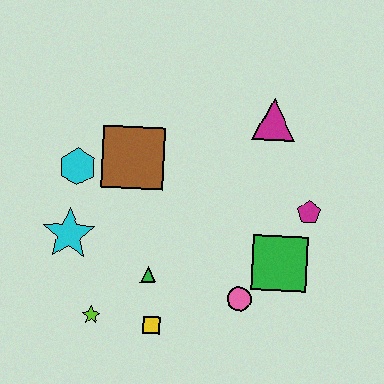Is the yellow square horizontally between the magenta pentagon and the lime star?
Yes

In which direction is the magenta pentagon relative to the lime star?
The magenta pentagon is to the right of the lime star.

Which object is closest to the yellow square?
The green triangle is closest to the yellow square.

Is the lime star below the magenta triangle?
Yes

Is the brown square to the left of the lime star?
No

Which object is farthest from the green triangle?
The magenta triangle is farthest from the green triangle.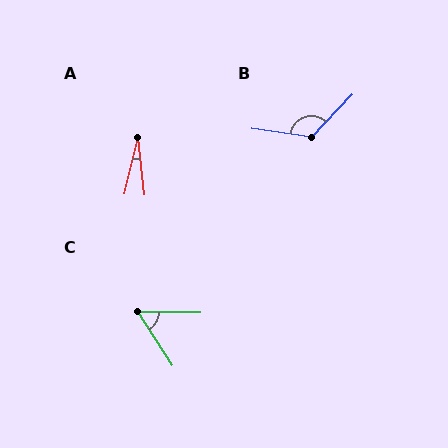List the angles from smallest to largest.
A (19°), C (57°), B (126°).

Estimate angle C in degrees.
Approximately 57 degrees.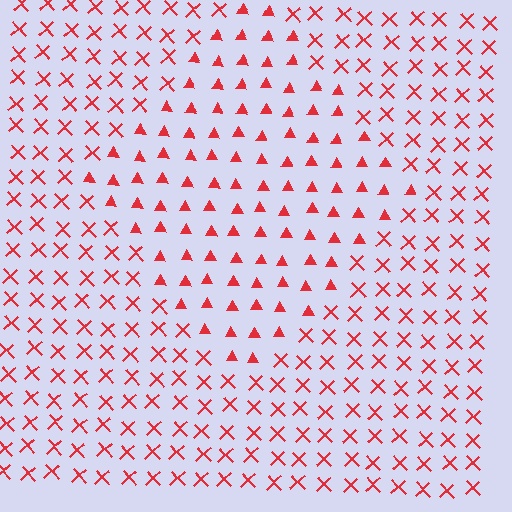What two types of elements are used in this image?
The image uses triangles inside the diamond region and X marks outside it.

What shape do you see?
I see a diamond.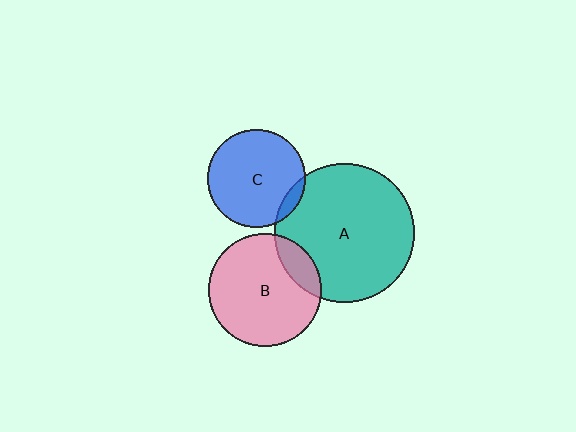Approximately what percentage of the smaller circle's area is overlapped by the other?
Approximately 10%.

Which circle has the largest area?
Circle A (teal).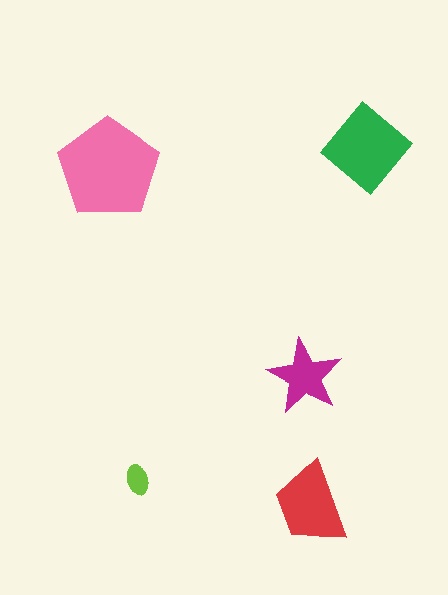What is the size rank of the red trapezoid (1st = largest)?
3rd.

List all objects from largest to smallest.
The pink pentagon, the green diamond, the red trapezoid, the magenta star, the lime ellipse.